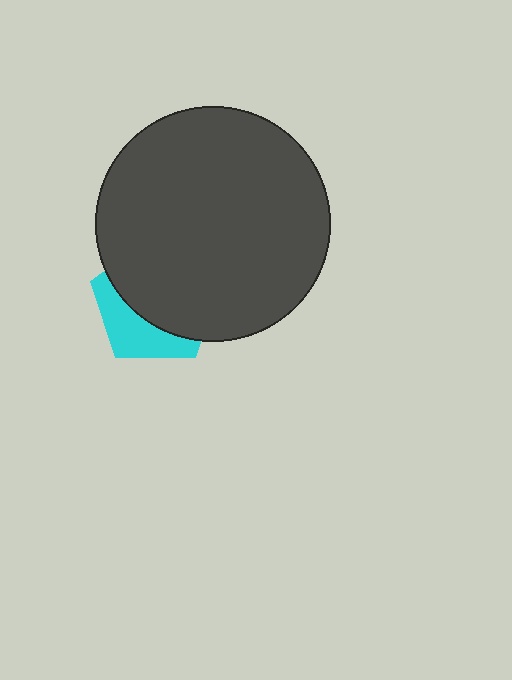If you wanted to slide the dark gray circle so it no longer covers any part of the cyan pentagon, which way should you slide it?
Slide it up — that is the most direct way to separate the two shapes.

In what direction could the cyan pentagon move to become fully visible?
The cyan pentagon could move down. That would shift it out from behind the dark gray circle entirely.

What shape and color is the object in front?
The object in front is a dark gray circle.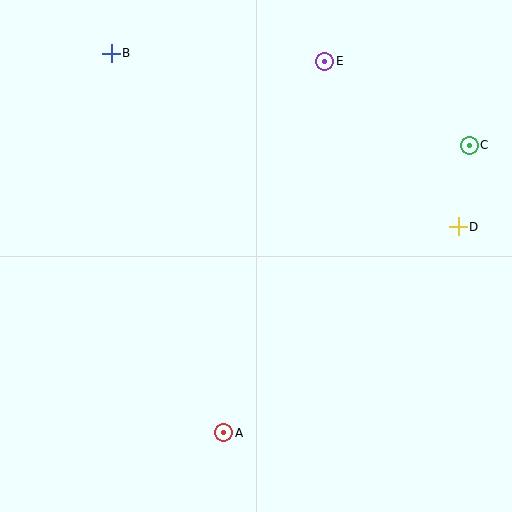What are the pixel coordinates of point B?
Point B is at (111, 53).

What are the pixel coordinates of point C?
Point C is at (469, 145).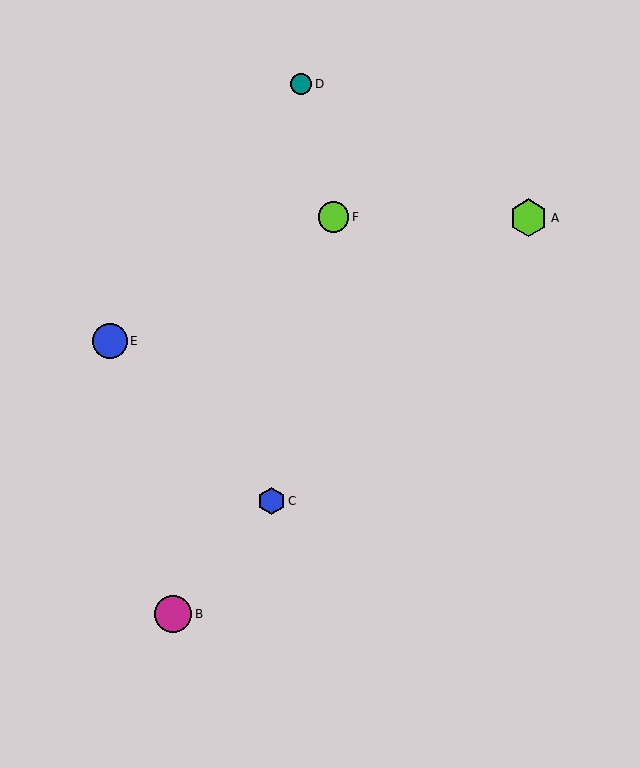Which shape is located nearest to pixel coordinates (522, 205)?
The lime hexagon (labeled A) at (529, 218) is nearest to that location.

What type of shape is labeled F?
Shape F is a lime circle.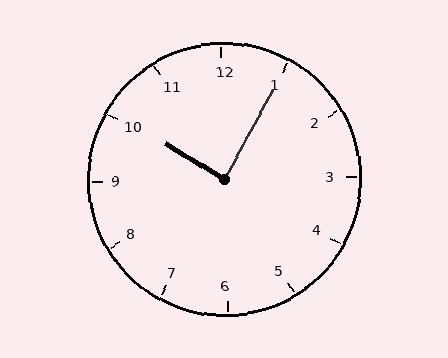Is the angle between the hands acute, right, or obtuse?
It is right.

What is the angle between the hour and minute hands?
Approximately 88 degrees.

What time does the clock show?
10:05.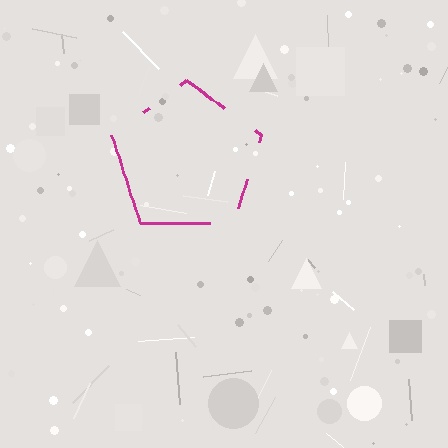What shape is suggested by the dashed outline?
The dashed outline suggests a pentagon.